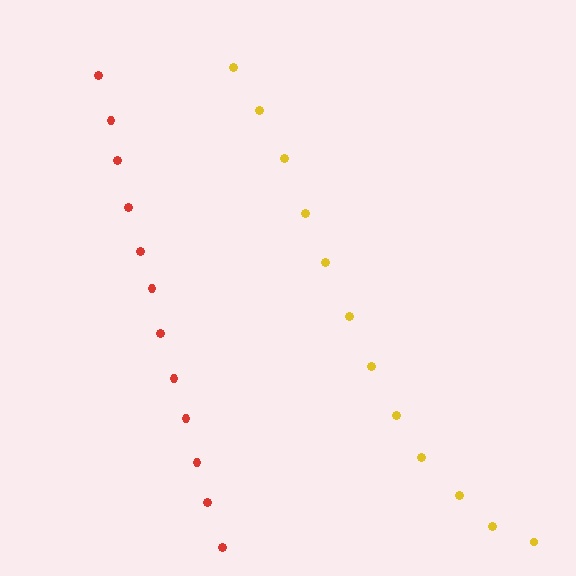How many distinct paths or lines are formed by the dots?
There are 2 distinct paths.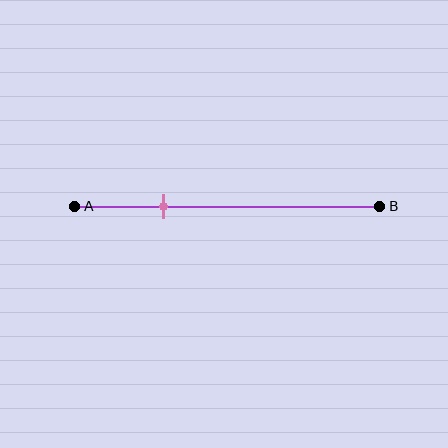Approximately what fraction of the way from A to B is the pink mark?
The pink mark is approximately 30% of the way from A to B.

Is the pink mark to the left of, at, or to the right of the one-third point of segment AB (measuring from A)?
The pink mark is to the left of the one-third point of segment AB.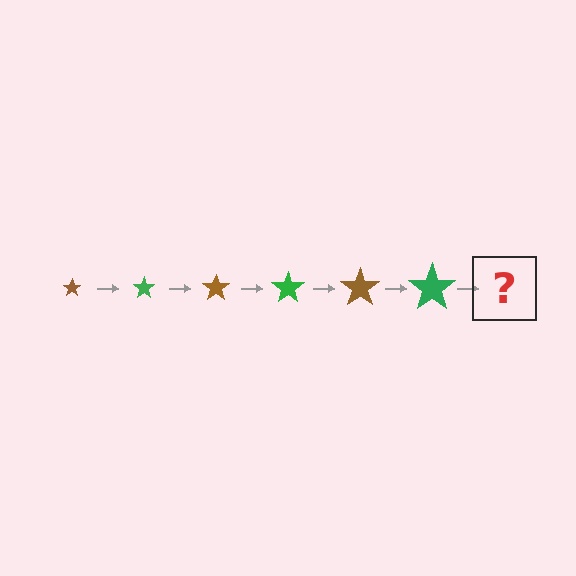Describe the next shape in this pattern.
It should be a brown star, larger than the previous one.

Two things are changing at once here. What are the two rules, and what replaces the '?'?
The two rules are that the star grows larger each step and the color cycles through brown and green. The '?' should be a brown star, larger than the previous one.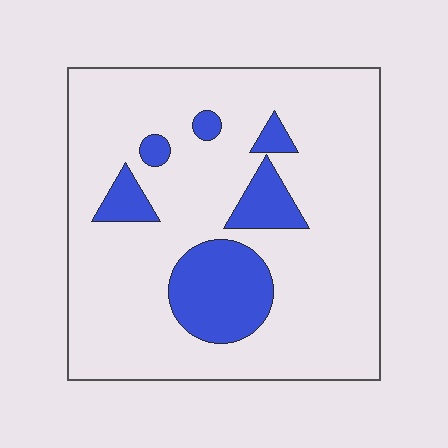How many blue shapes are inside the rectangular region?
6.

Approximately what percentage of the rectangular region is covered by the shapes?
Approximately 15%.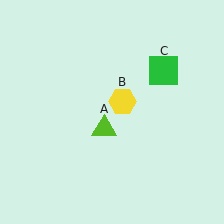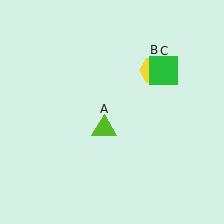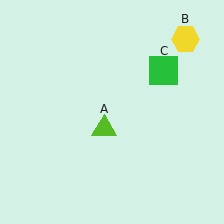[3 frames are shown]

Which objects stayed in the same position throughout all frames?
Lime triangle (object A) and green square (object C) remained stationary.